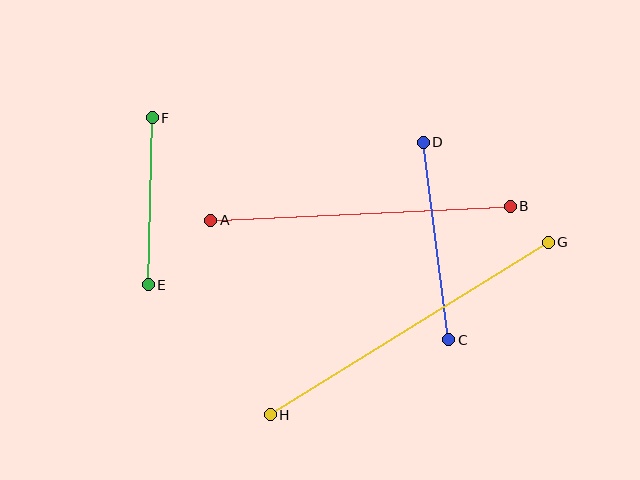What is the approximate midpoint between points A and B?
The midpoint is at approximately (361, 213) pixels.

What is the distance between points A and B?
The distance is approximately 300 pixels.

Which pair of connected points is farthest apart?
Points G and H are farthest apart.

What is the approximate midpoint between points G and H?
The midpoint is at approximately (409, 329) pixels.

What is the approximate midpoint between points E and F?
The midpoint is at approximately (150, 201) pixels.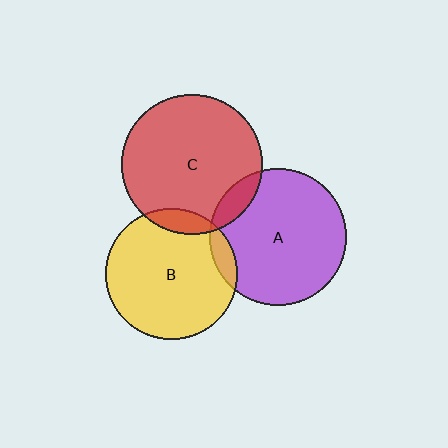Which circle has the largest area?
Circle C (red).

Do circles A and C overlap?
Yes.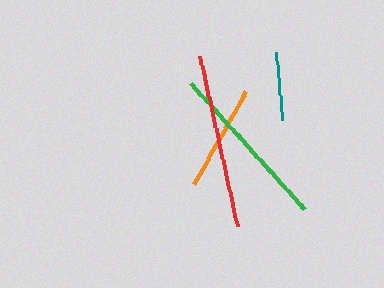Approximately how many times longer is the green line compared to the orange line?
The green line is approximately 1.6 times the length of the orange line.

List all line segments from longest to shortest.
From longest to shortest: red, green, orange, teal.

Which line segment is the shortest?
The teal line is the shortest at approximately 68 pixels.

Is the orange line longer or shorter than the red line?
The red line is longer than the orange line.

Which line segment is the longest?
The red line is the longest at approximately 174 pixels.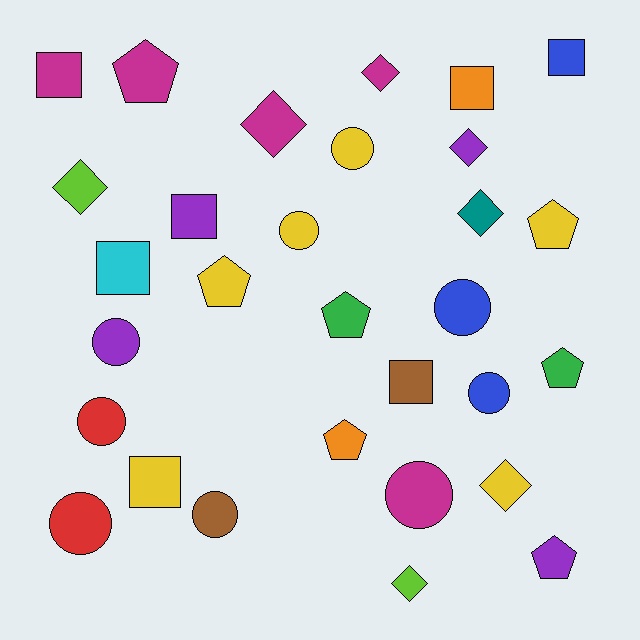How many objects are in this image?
There are 30 objects.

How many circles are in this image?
There are 9 circles.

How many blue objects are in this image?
There are 3 blue objects.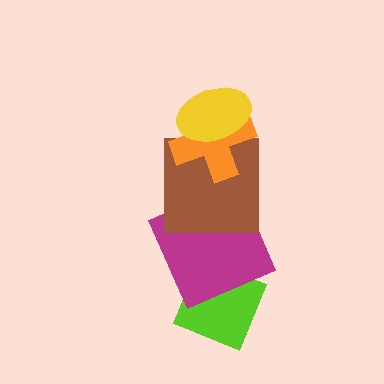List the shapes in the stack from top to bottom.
From top to bottom: the yellow ellipse, the orange cross, the brown square, the magenta square, the lime diamond.